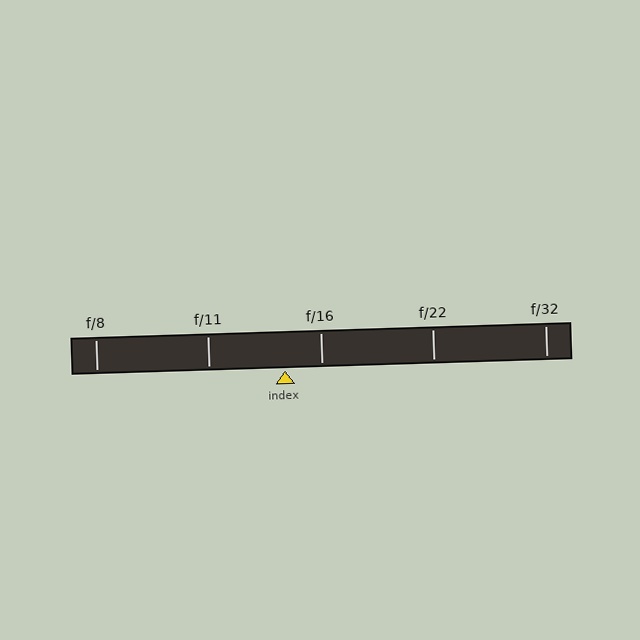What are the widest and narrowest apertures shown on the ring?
The widest aperture shown is f/8 and the narrowest is f/32.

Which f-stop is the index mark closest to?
The index mark is closest to f/16.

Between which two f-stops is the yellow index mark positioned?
The index mark is between f/11 and f/16.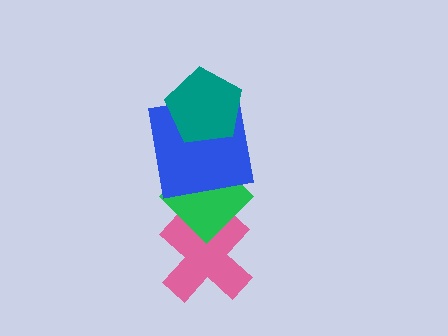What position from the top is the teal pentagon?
The teal pentagon is 1st from the top.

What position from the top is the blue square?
The blue square is 2nd from the top.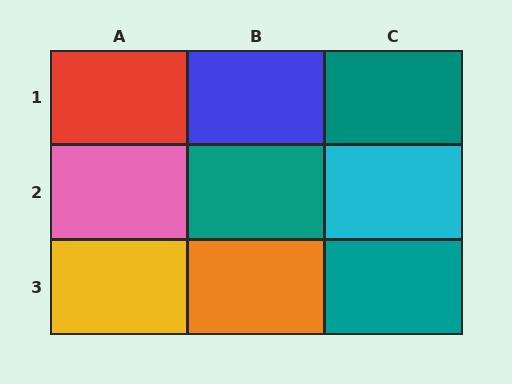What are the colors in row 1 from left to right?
Red, blue, teal.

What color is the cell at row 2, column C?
Cyan.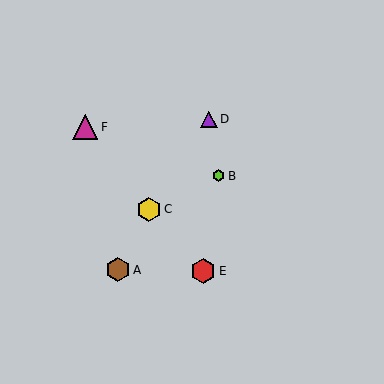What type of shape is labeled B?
Shape B is a lime hexagon.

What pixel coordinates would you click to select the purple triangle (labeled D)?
Click at (209, 119) to select the purple triangle D.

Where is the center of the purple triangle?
The center of the purple triangle is at (209, 119).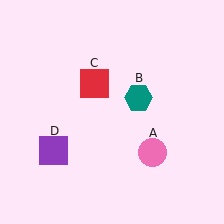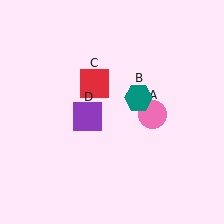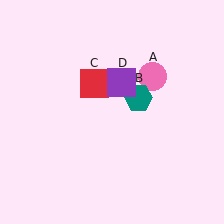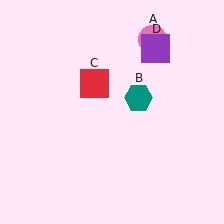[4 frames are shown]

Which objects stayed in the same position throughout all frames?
Teal hexagon (object B) and red square (object C) remained stationary.